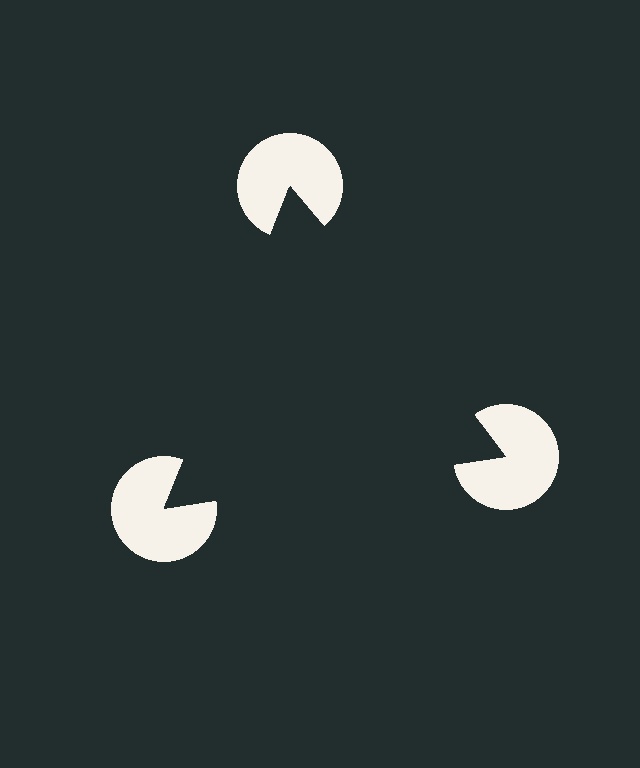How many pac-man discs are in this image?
There are 3 — one at each vertex of the illusory triangle.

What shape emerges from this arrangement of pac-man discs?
An illusory triangle — its edges are inferred from the aligned wedge cuts in the pac-man discs, not physically drawn.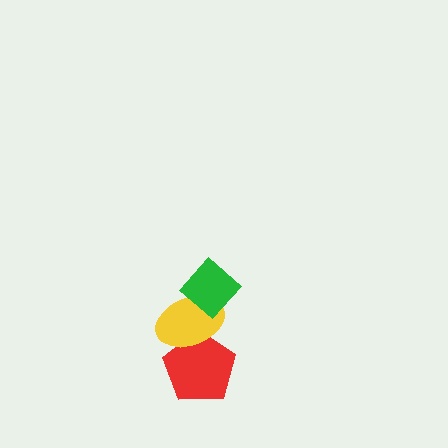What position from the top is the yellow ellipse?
The yellow ellipse is 2nd from the top.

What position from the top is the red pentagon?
The red pentagon is 3rd from the top.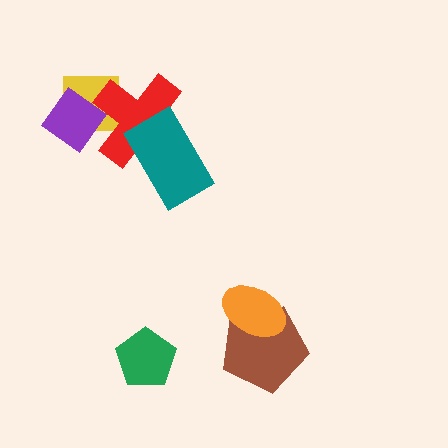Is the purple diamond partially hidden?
Yes, it is partially covered by another shape.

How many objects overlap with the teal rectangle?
1 object overlaps with the teal rectangle.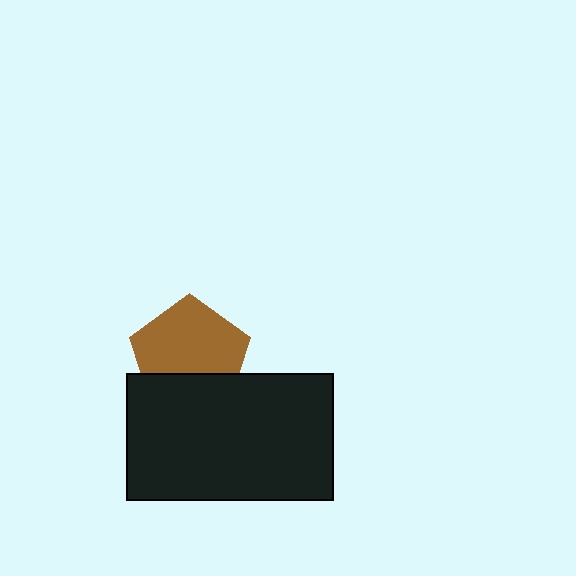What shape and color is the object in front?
The object in front is a black rectangle.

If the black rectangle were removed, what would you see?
You would see the complete brown pentagon.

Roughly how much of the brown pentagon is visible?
Most of it is visible (roughly 68%).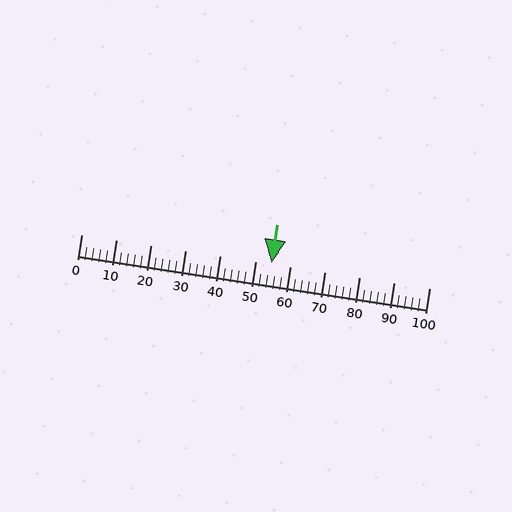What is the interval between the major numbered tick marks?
The major tick marks are spaced 10 units apart.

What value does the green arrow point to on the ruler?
The green arrow points to approximately 55.